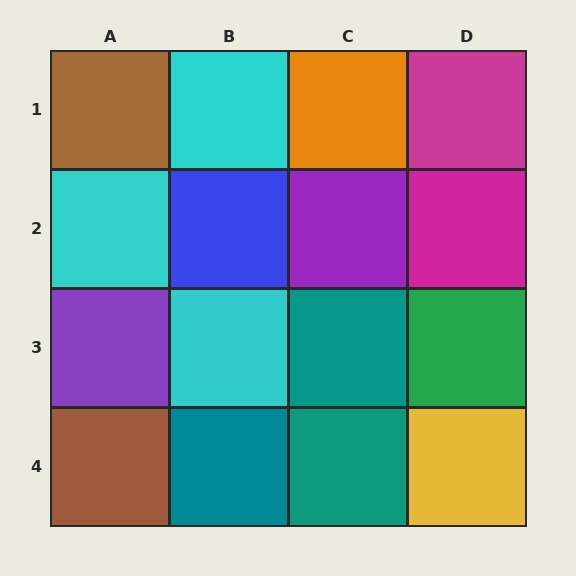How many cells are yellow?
1 cell is yellow.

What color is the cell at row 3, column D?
Green.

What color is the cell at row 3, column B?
Cyan.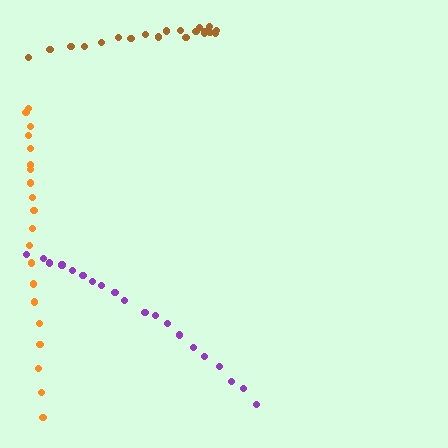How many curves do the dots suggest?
There are 3 distinct paths.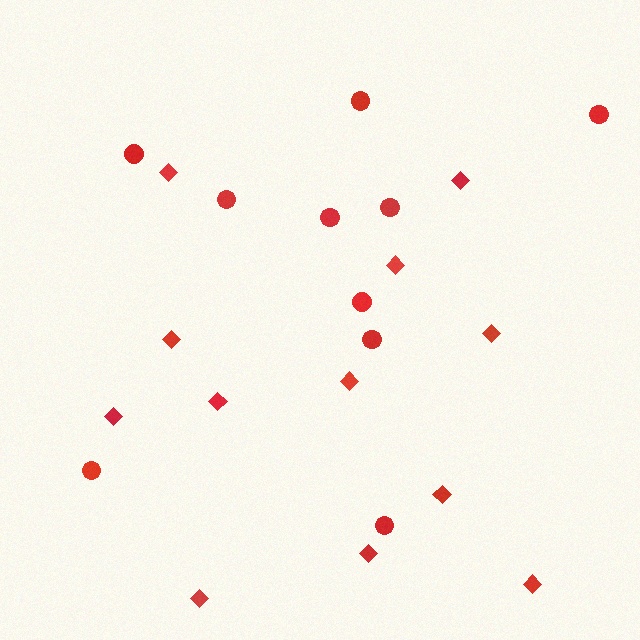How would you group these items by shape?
There are 2 groups: one group of diamonds (12) and one group of circles (10).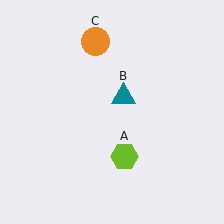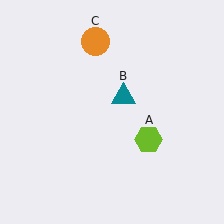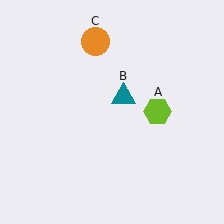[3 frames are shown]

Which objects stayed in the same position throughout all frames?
Teal triangle (object B) and orange circle (object C) remained stationary.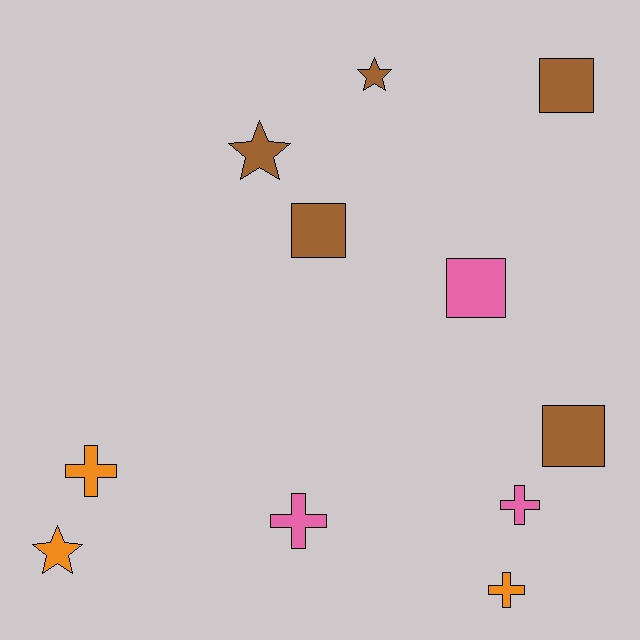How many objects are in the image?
There are 11 objects.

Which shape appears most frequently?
Square, with 4 objects.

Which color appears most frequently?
Brown, with 5 objects.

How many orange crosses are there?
There are 2 orange crosses.